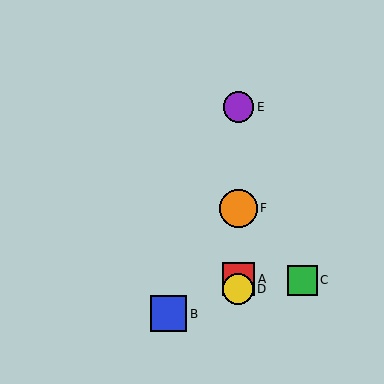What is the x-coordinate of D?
Object D is at x≈238.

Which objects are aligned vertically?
Objects A, D, E, F are aligned vertically.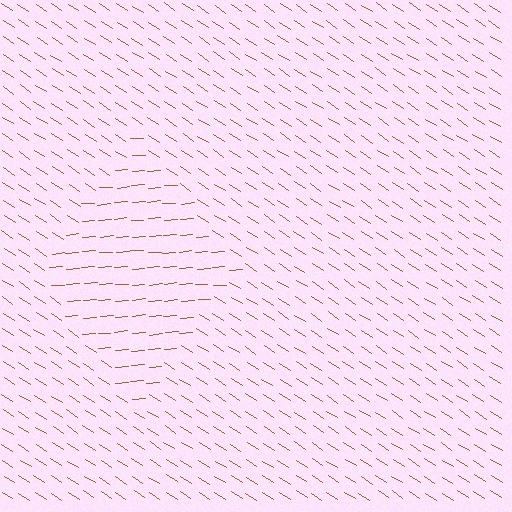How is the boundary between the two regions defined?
The boundary is defined purely by a change in line orientation (approximately 37 degrees difference). All lines are the same color and thickness.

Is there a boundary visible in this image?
Yes, there is a texture boundary formed by a change in line orientation.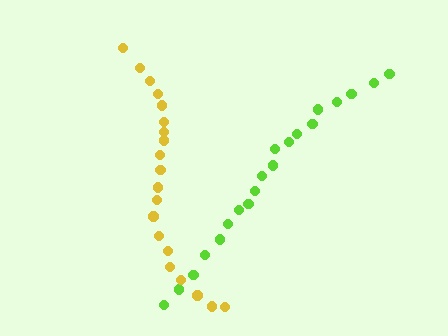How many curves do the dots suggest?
There are 2 distinct paths.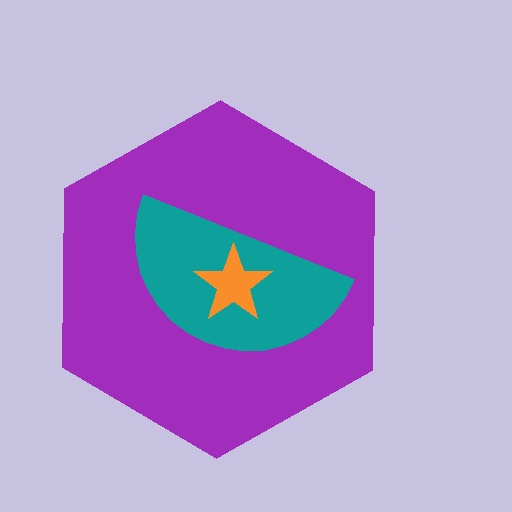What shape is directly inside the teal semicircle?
The orange star.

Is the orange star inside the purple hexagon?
Yes.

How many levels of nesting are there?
3.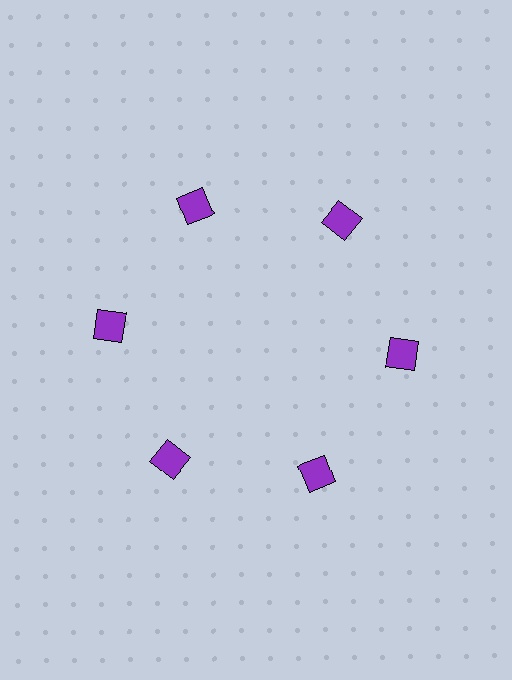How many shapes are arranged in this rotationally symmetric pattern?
There are 6 shapes, arranged in 6 groups of 1.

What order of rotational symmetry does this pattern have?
This pattern has 6-fold rotational symmetry.